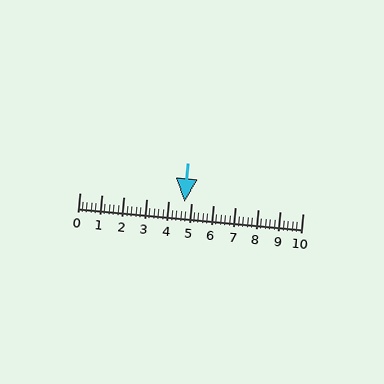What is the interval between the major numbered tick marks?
The major tick marks are spaced 1 units apart.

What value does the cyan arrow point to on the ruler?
The cyan arrow points to approximately 4.7.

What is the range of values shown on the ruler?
The ruler shows values from 0 to 10.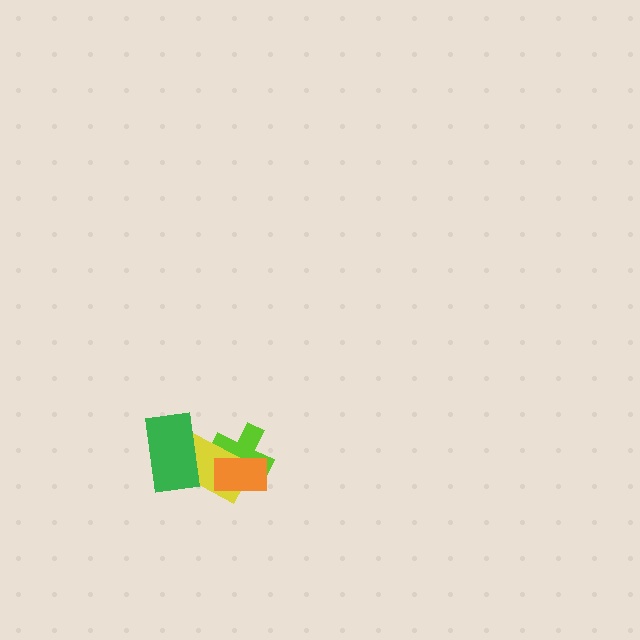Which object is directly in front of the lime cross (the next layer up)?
The yellow rectangle is directly in front of the lime cross.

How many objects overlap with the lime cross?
2 objects overlap with the lime cross.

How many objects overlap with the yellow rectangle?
3 objects overlap with the yellow rectangle.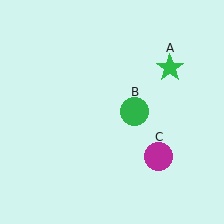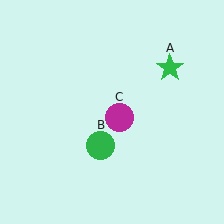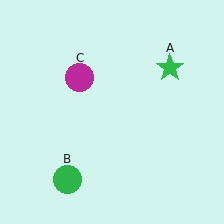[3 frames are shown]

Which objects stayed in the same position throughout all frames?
Green star (object A) remained stationary.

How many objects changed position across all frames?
2 objects changed position: green circle (object B), magenta circle (object C).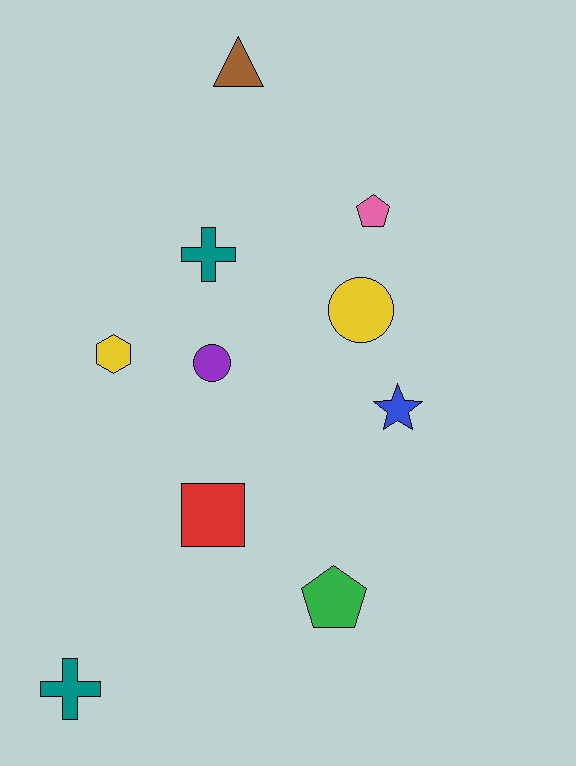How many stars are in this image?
There is 1 star.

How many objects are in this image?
There are 10 objects.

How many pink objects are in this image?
There is 1 pink object.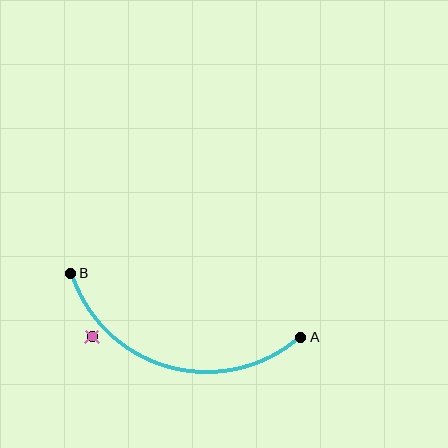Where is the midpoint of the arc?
The arc midpoint is the point on the curve farthest from the straight line joining A and B. It sits below that line.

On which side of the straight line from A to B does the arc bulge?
The arc bulges below the straight line connecting A and B.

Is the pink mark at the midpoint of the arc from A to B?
No — the pink mark does not lie on the arc at all. It sits slightly outside the curve.